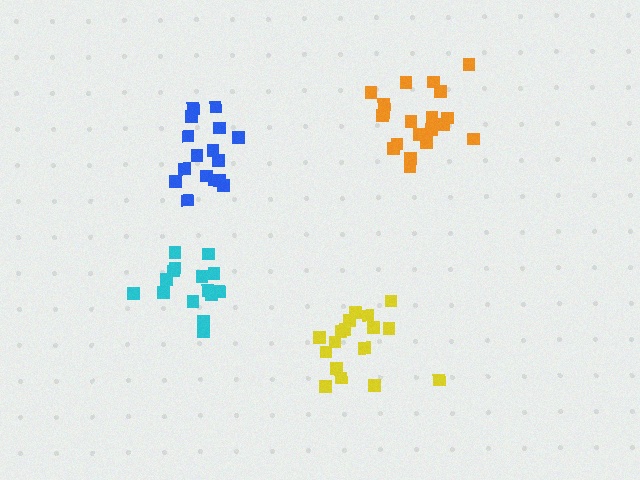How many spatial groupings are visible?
There are 4 spatial groupings.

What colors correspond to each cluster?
The clusters are colored: cyan, orange, yellow, blue.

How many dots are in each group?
Group 1: 15 dots, Group 2: 20 dots, Group 3: 17 dots, Group 4: 16 dots (68 total).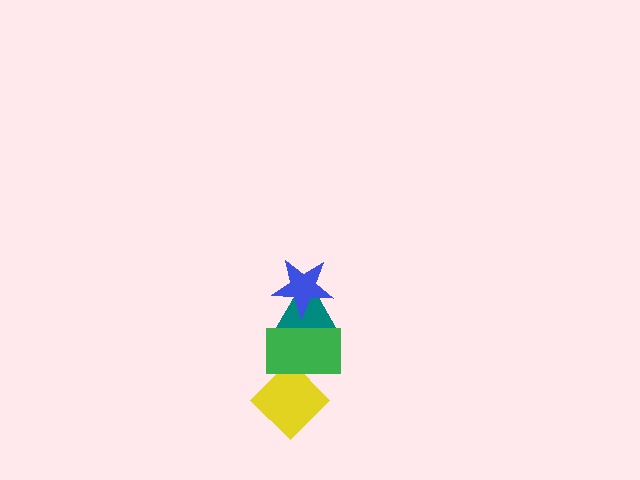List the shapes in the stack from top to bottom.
From top to bottom: the blue star, the teal triangle, the green rectangle, the yellow diamond.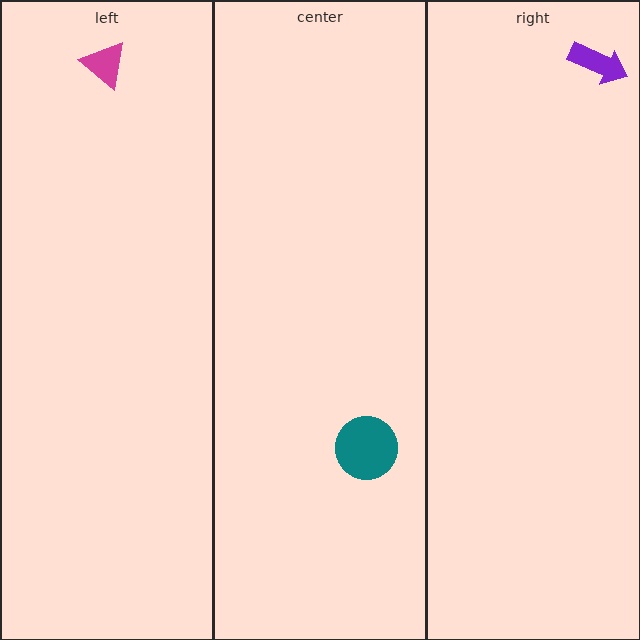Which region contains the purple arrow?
The right region.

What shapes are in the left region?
The magenta triangle.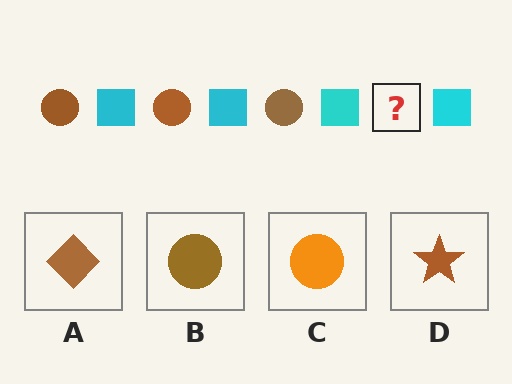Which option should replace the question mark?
Option B.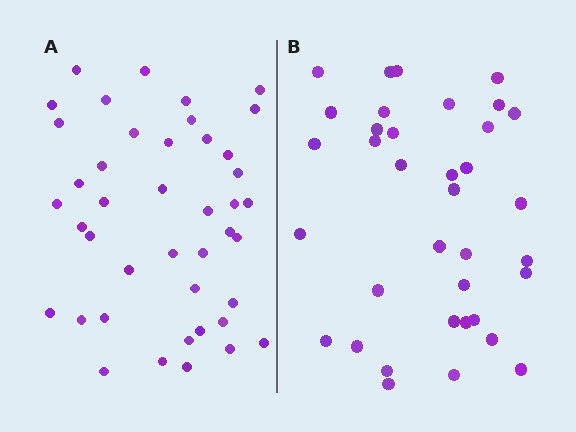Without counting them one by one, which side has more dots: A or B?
Region A (the left region) has more dots.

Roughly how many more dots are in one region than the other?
Region A has about 6 more dots than region B.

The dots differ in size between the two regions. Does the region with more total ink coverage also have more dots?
No. Region B has more total ink coverage because its dots are larger, but region A actually contains more individual dots. Total area can be misleading — the number of items is what matters here.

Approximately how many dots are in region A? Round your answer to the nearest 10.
About 40 dots. (The exact count is 42, which rounds to 40.)